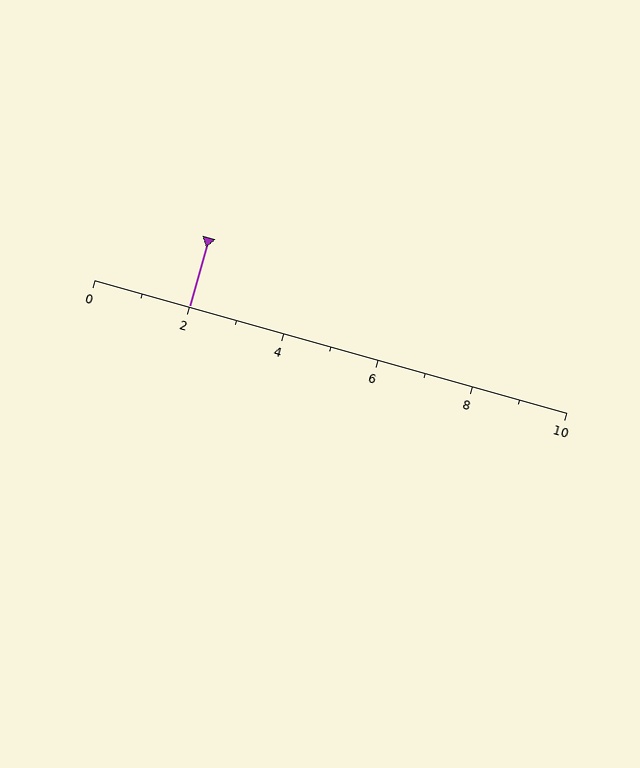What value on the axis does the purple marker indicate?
The marker indicates approximately 2.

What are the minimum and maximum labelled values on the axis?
The axis runs from 0 to 10.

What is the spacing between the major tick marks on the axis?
The major ticks are spaced 2 apart.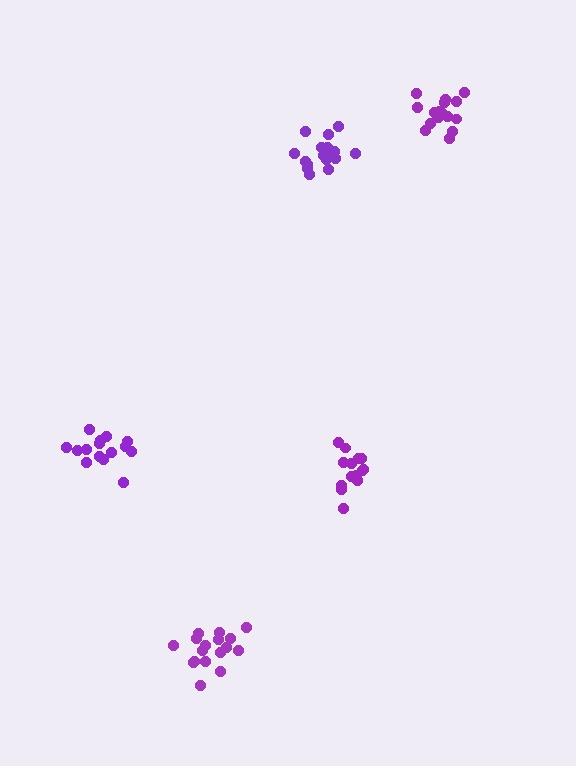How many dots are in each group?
Group 1: 19 dots, Group 2: 17 dots, Group 3: 16 dots, Group 4: 15 dots, Group 5: 16 dots (83 total).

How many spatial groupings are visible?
There are 5 spatial groupings.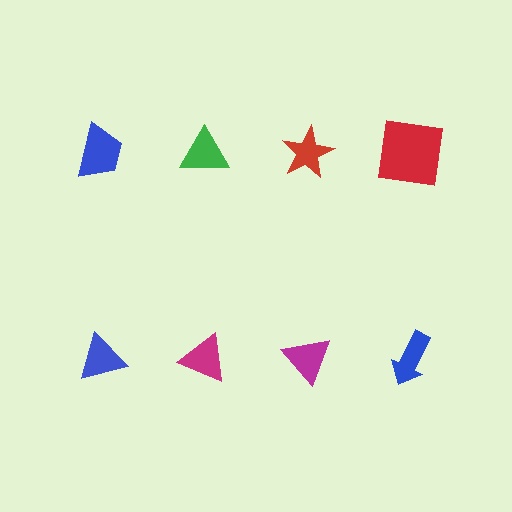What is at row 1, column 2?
A green triangle.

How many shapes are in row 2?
4 shapes.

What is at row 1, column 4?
A red square.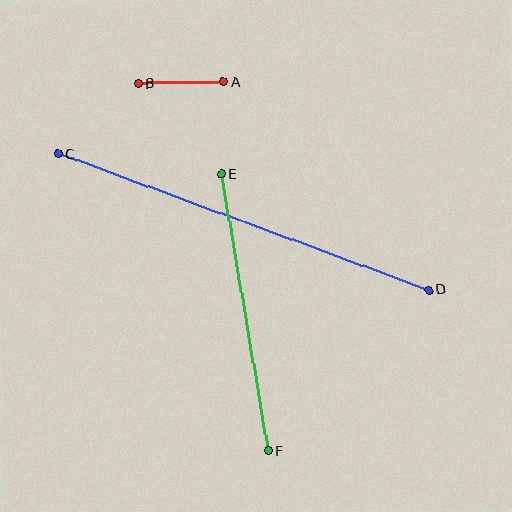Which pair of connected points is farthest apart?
Points C and D are farthest apart.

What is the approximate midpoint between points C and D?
The midpoint is at approximately (243, 222) pixels.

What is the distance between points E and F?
The distance is approximately 281 pixels.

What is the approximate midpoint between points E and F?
The midpoint is at approximately (245, 312) pixels.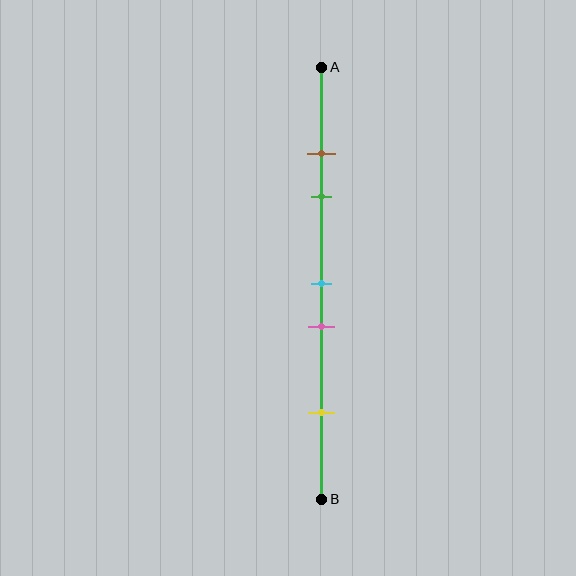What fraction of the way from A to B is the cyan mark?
The cyan mark is approximately 50% (0.5) of the way from A to B.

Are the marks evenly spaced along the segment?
No, the marks are not evenly spaced.